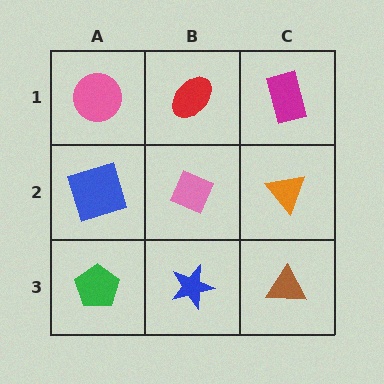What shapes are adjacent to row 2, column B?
A red ellipse (row 1, column B), a blue star (row 3, column B), a blue square (row 2, column A), an orange triangle (row 2, column C).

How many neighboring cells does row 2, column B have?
4.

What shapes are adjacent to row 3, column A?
A blue square (row 2, column A), a blue star (row 3, column B).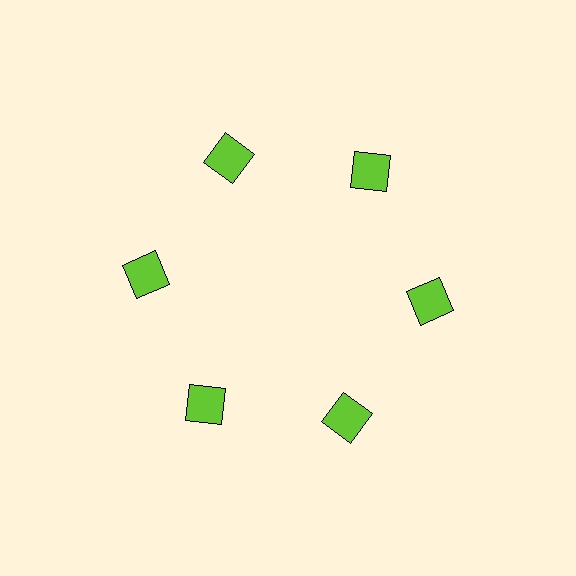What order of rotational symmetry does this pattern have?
This pattern has 6-fold rotational symmetry.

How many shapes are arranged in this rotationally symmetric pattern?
There are 6 shapes, arranged in 6 groups of 1.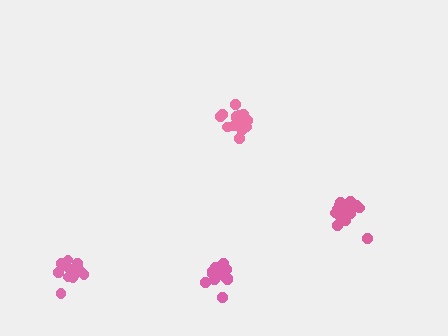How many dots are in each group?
Group 1: 18 dots, Group 2: 14 dots, Group 3: 17 dots, Group 4: 14 dots (63 total).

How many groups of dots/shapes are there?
There are 4 groups.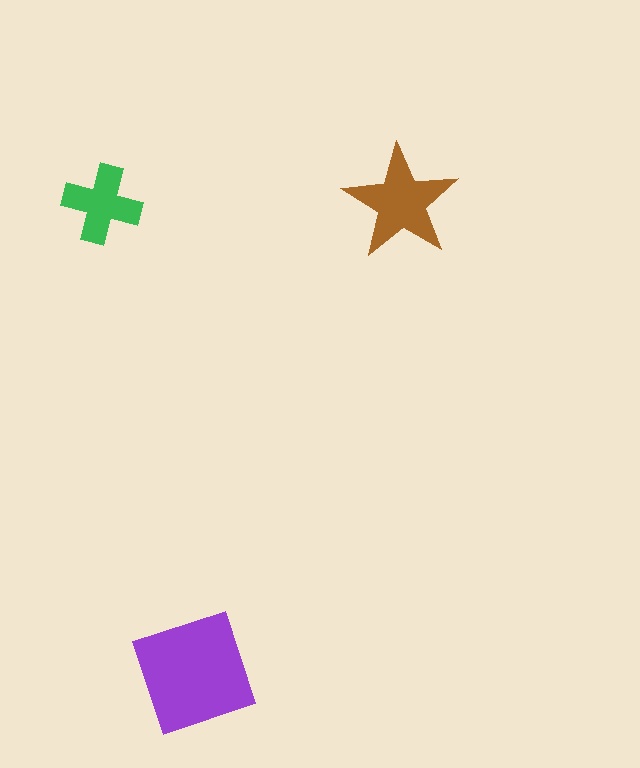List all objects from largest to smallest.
The purple square, the brown star, the green cross.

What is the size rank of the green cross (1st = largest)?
3rd.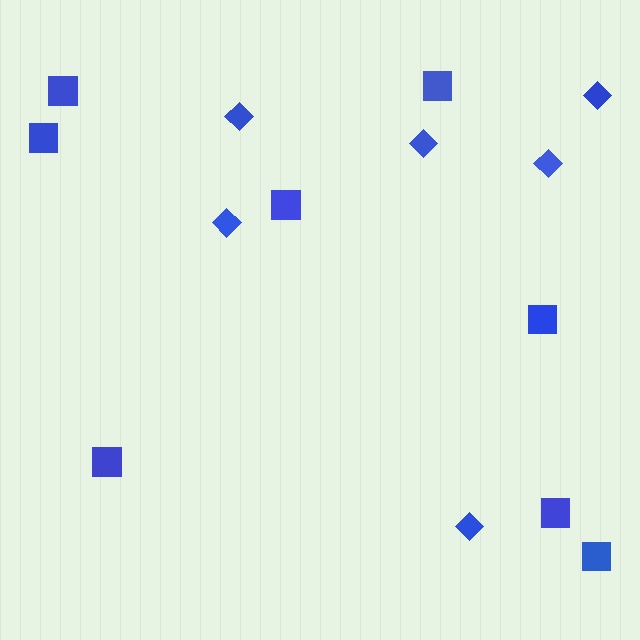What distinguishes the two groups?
There are 2 groups: one group of squares (8) and one group of diamonds (6).